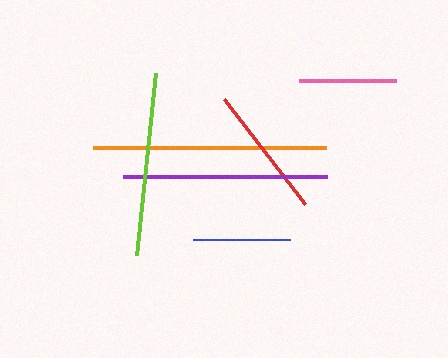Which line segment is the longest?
The orange line is the longest at approximately 233 pixels.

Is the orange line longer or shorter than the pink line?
The orange line is longer than the pink line.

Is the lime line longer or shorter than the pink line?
The lime line is longer than the pink line.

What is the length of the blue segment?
The blue segment is approximately 97 pixels long.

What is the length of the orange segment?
The orange segment is approximately 233 pixels long.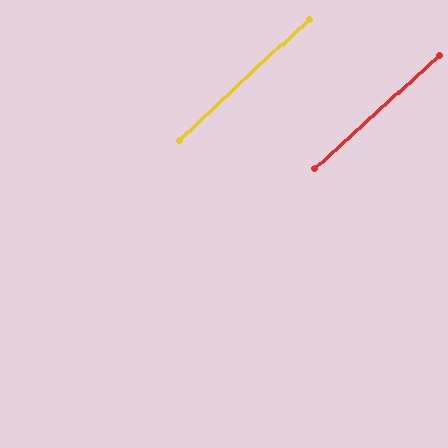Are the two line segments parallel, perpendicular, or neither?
Parallel — their directions differ by only 0.9°.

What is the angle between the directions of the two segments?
Approximately 1 degree.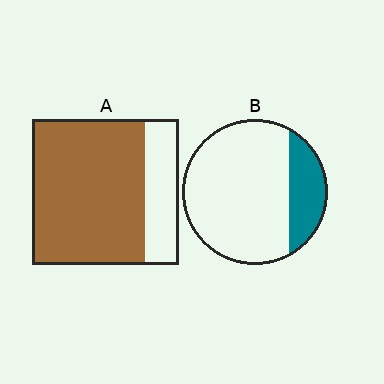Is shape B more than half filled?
No.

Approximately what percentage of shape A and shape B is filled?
A is approximately 75% and B is approximately 20%.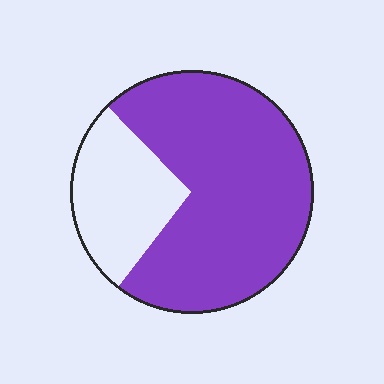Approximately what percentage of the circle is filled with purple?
Approximately 75%.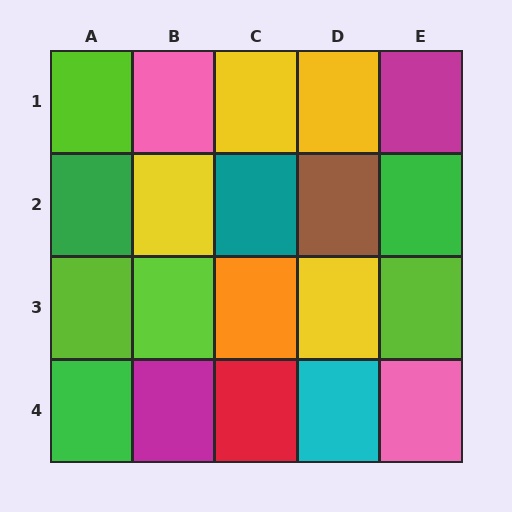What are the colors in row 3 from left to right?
Lime, lime, orange, yellow, lime.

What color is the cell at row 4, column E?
Pink.